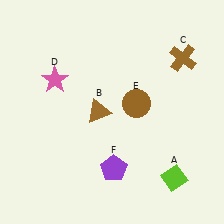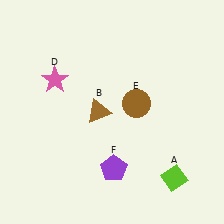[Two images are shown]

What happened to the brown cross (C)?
The brown cross (C) was removed in Image 2. It was in the top-right area of Image 1.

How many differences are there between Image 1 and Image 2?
There is 1 difference between the two images.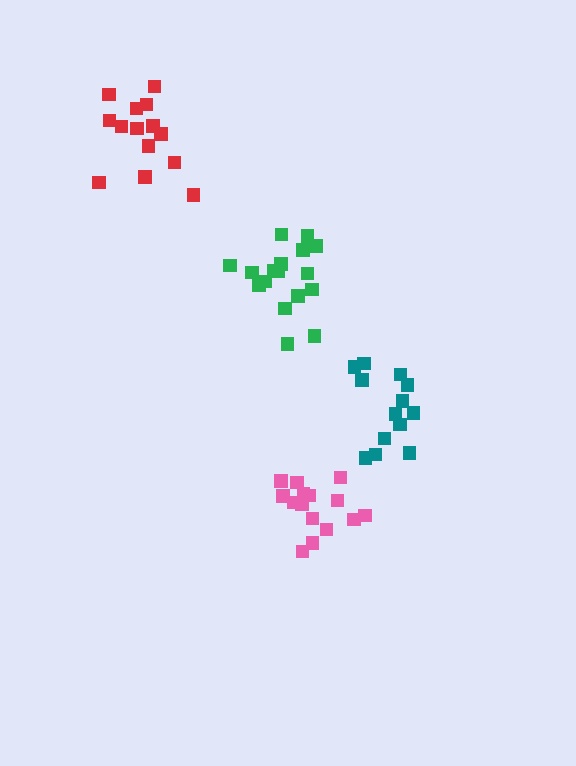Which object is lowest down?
The pink cluster is bottommost.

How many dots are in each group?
Group 1: 13 dots, Group 2: 15 dots, Group 3: 14 dots, Group 4: 17 dots (59 total).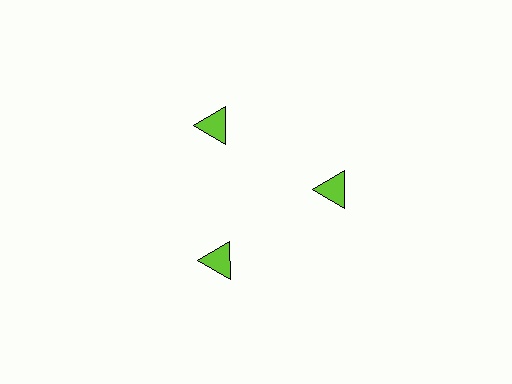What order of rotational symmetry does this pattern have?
This pattern has 3-fold rotational symmetry.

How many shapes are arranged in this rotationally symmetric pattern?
There are 3 shapes, arranged in 3 groups of 1.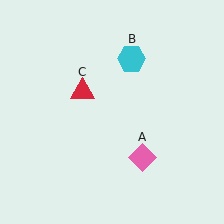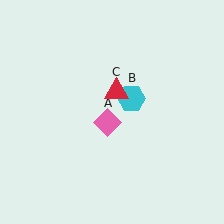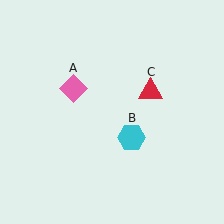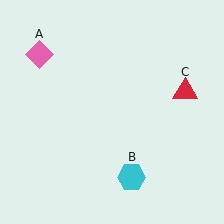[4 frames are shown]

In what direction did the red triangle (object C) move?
The red triangle (object C) moved right.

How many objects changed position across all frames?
3 objects changed position: pink diamond (object A), cyan hexagon (object B), red triangle (object C).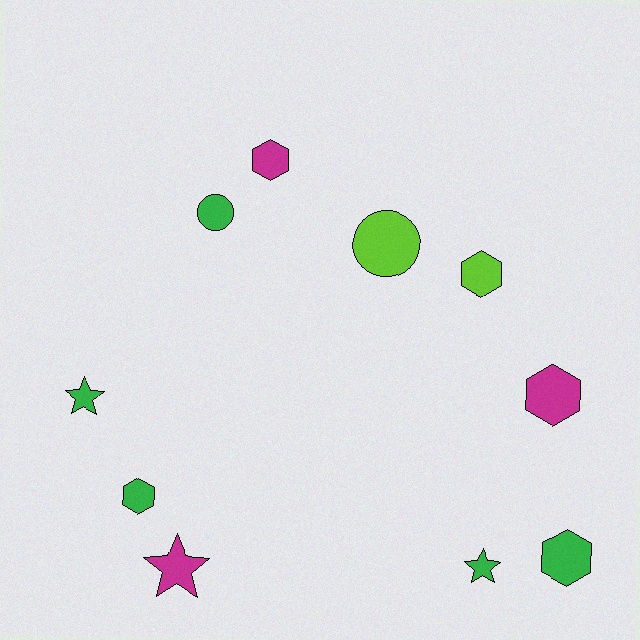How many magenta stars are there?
There is 1 magenta star.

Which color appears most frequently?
Green, with 5 objects.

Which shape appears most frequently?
Hexagon, with 5 objects.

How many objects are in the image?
There are 10 objects.